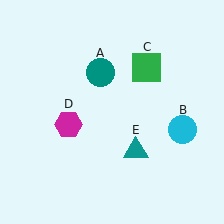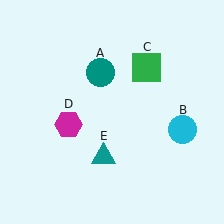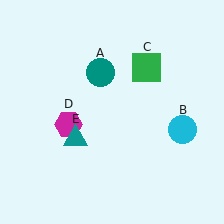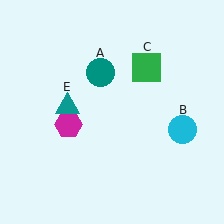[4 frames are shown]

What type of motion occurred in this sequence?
The teal triangle (object E) rotated clockwise around the center of the scene.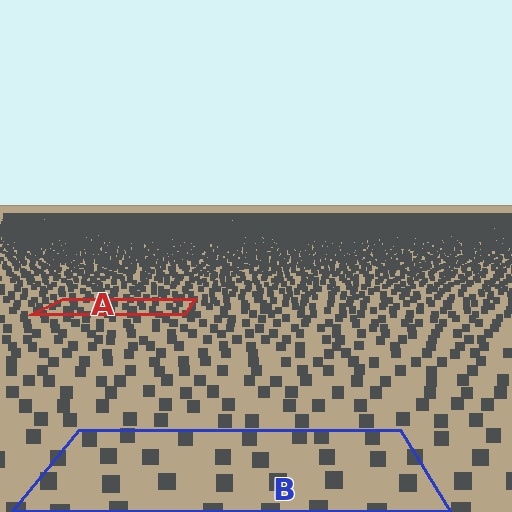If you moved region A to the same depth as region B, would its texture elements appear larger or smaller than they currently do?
They would appear larger. At a closer depth, the same texture elements are projected at a bigger on-screen size.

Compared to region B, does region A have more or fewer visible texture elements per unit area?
Region A has more texture elements per unit area — they are packed more densely because it is farther away.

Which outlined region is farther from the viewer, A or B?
Region A is farther from the viewer — the texture elements inside it appear smaller and more densely packed.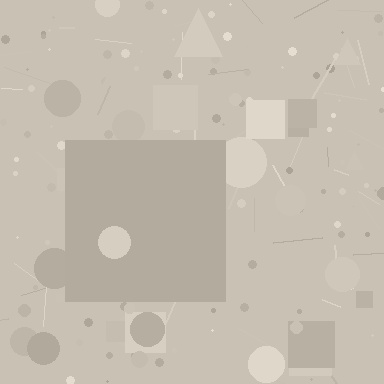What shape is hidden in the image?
A square is hidden in the image.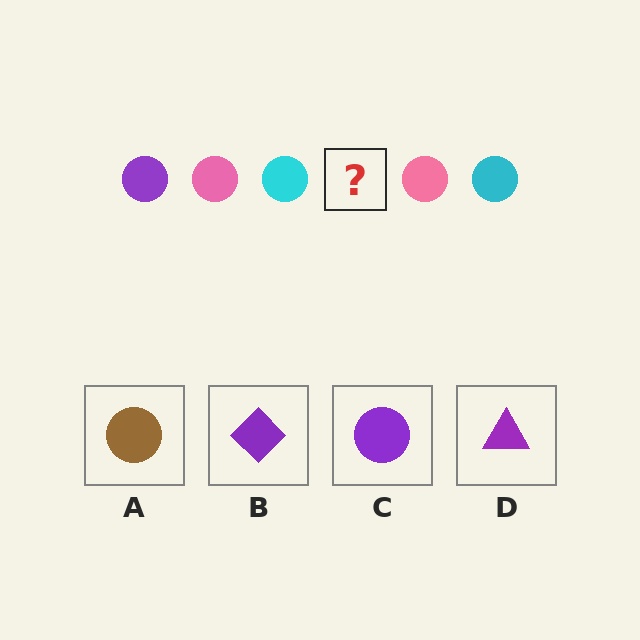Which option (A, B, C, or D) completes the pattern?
C.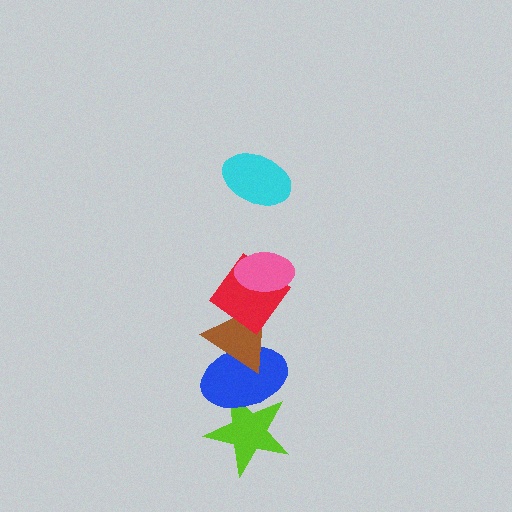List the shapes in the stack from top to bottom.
From top to bottom: the cyan ellipse, the pink ellipse, the red diamond, the brown triangle, the blue ellipse, the lime star.